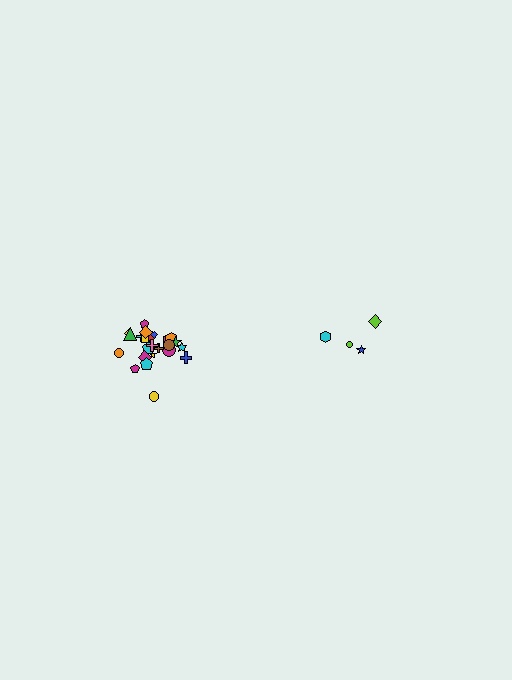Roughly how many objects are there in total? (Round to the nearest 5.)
Roughly 30 objects in total.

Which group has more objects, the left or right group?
The left group.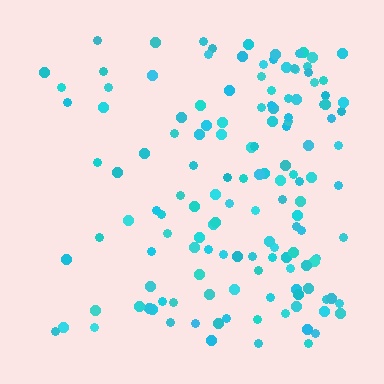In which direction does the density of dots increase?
From left to right, with the right side densest.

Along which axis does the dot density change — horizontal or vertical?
Horizontal.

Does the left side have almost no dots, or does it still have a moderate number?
Still a moderate number, just noticeably fewer than the right.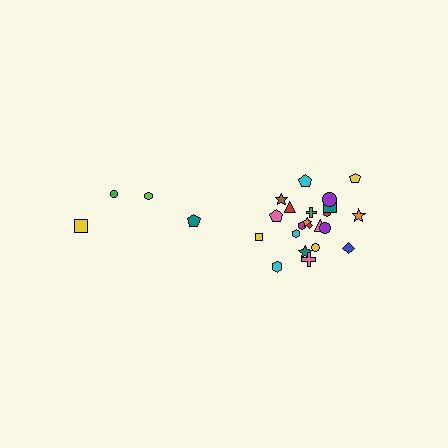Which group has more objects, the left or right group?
The right group.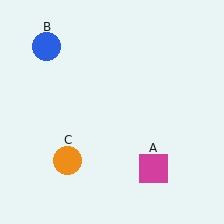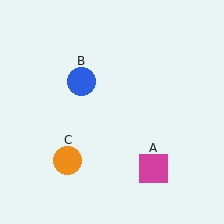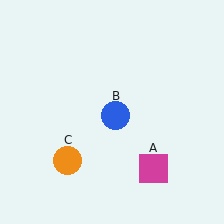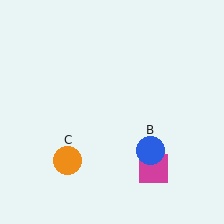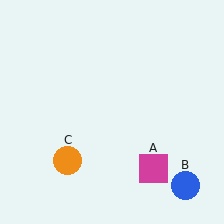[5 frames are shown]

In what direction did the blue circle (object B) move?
The blue circle (object B) moved down and to the right.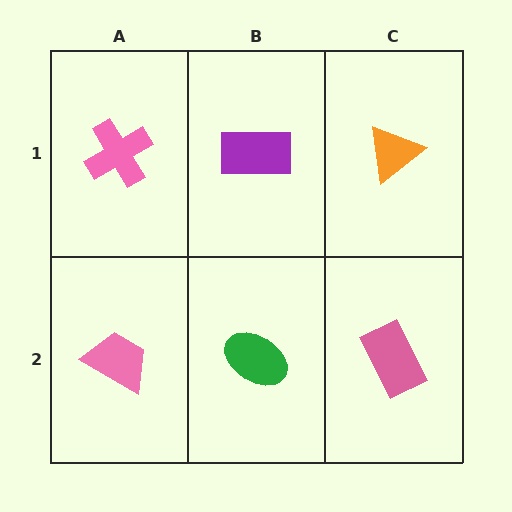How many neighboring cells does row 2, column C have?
2.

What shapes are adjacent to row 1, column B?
A green ellipse (row 2, column B), a pink cross (row 1, column A), an orange triangle (row 1, column C).